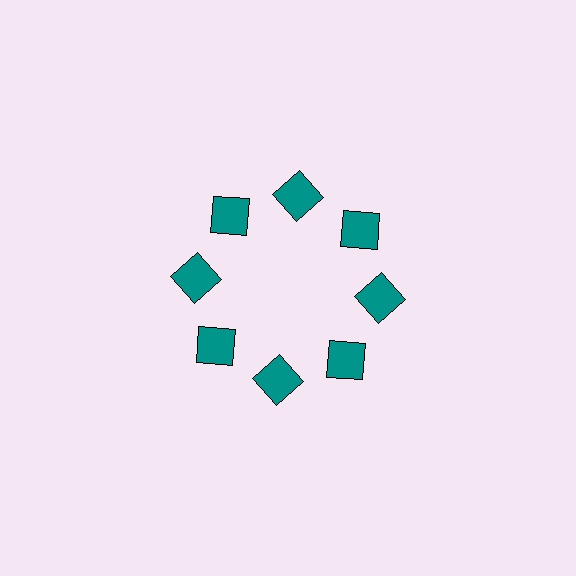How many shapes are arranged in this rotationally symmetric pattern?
There are 8 shapes, arranged in 8 groups of 1.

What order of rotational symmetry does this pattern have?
This pattern has 8-fold rotational symmetry.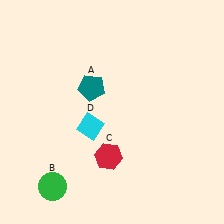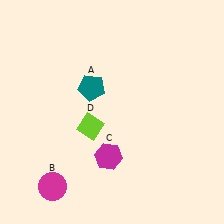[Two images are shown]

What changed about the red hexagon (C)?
In Image 1, C is red. In Image 2, it changed to magenta.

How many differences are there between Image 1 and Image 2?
There are 3 differences between the two images.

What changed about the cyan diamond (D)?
In Image 1, D is cyan. In Image 2, it changed to lime.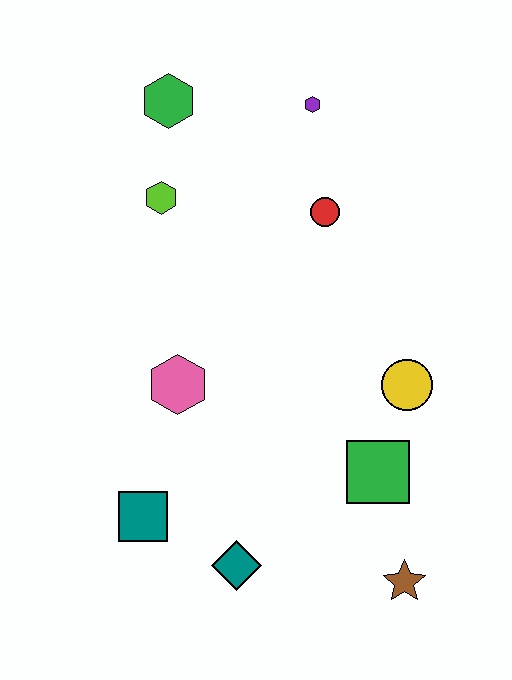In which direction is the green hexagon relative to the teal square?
The green hexagon is above the teal square.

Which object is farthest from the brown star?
The green hexagon is farthest from the brown star.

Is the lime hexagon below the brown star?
No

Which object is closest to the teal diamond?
The teal square is closest to the teal diamond.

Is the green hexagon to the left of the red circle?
Yes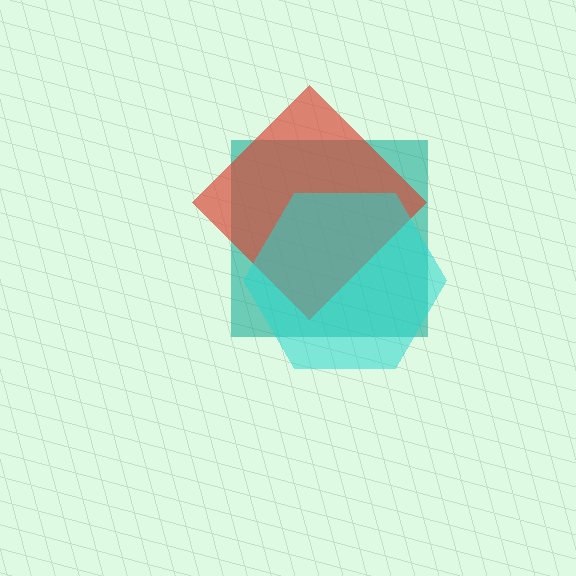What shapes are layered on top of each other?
The layered shapes are: a teal square, a red diamond, a cyan hexagon.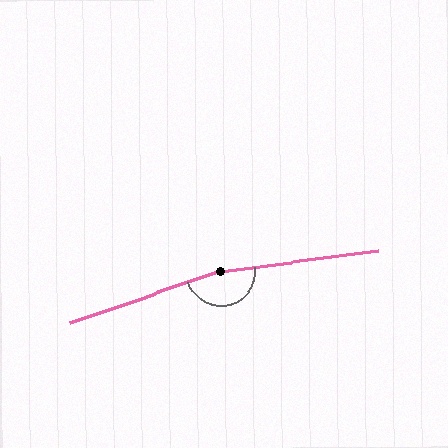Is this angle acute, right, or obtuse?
It is obtuse.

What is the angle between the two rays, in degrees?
Approximately 169 degrees.